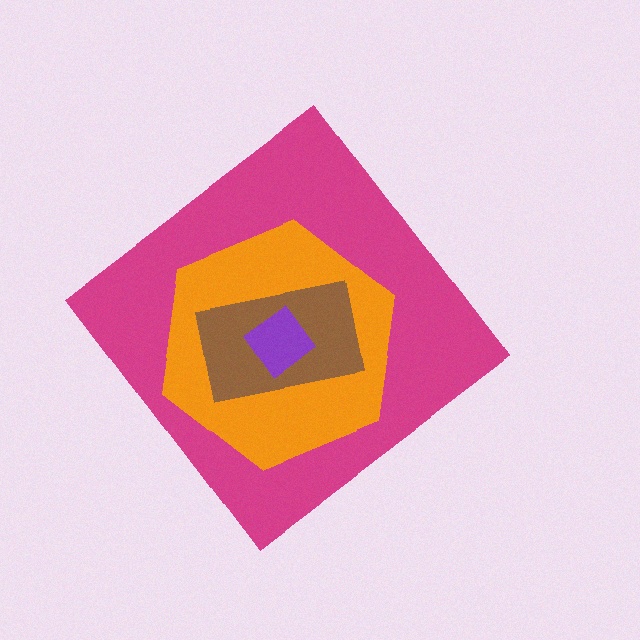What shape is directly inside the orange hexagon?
The brown rectangle.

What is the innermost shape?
The purple diamond.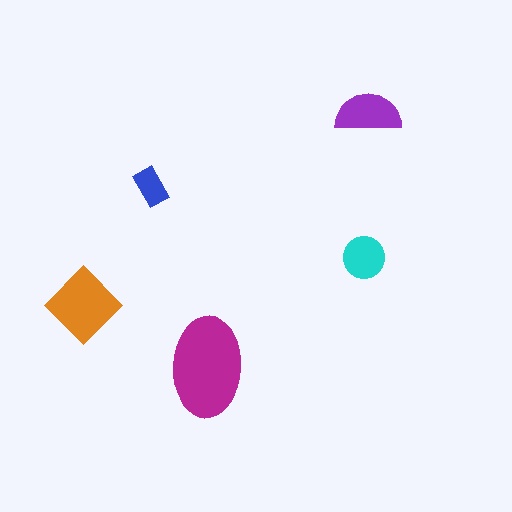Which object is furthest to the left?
The orange diamond is leftmost.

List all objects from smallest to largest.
The blue rectangle, the cyan circle, the purple semicircle, the orange diamond, the magenta ellipse.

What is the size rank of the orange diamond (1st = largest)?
2nd.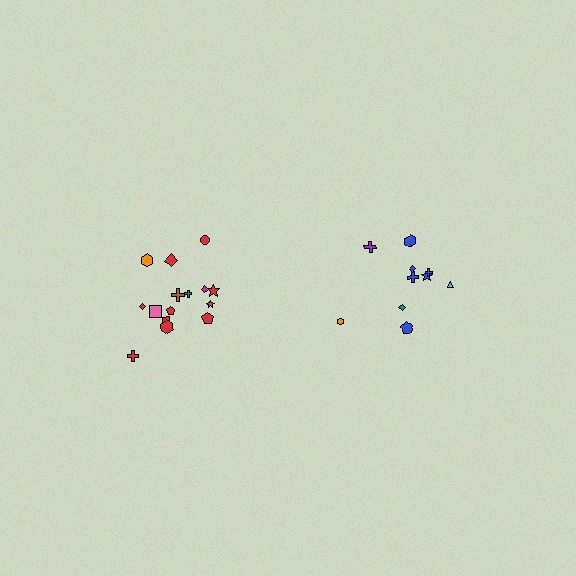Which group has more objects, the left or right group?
The left group.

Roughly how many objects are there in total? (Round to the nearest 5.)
Roughly 25 objects in total.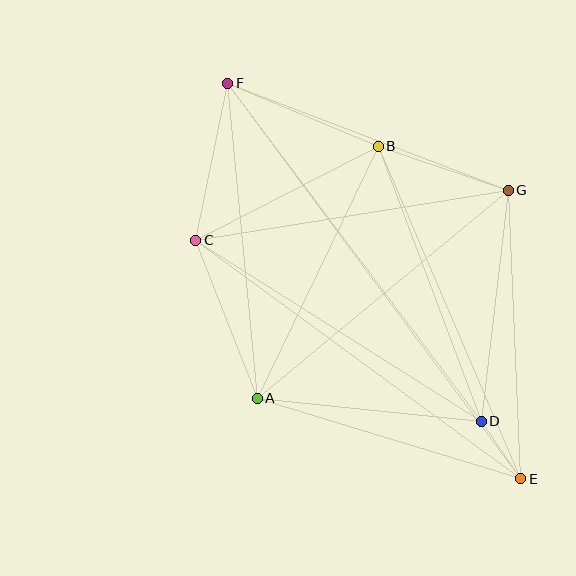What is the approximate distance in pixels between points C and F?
The distance between C and F is approximately 160 pixels.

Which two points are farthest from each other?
Points E and F are farthest from each other.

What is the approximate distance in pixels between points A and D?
The distance between A and D is approximately 225 pixels.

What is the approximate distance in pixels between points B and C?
The distance between B and C is approximately 205 pixels.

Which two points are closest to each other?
Points D and E are closest to each other.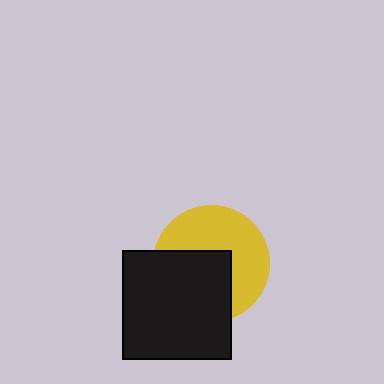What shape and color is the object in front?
The object in front is a black square.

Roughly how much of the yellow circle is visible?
About half of it is visible (roughly 54%).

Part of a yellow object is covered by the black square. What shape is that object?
It is a circle.